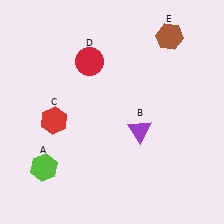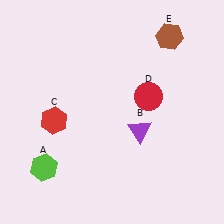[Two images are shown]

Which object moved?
The red circle (D) moved right.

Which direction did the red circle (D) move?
The red circle (D) moved right.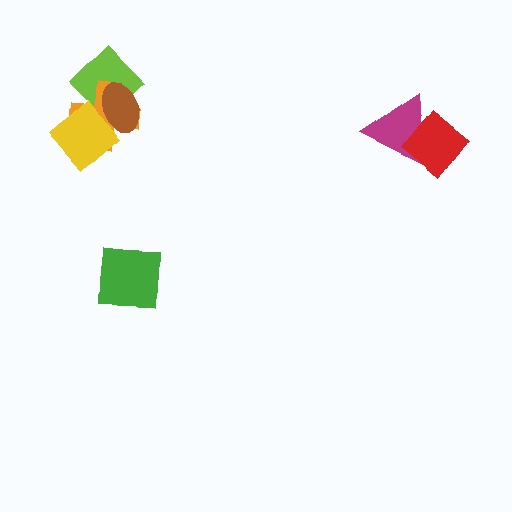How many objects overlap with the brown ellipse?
3 objects overlap with the brown ellipse.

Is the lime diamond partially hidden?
Yes, it is partially covered by another shape.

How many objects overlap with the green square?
0 objects overlap with the green square.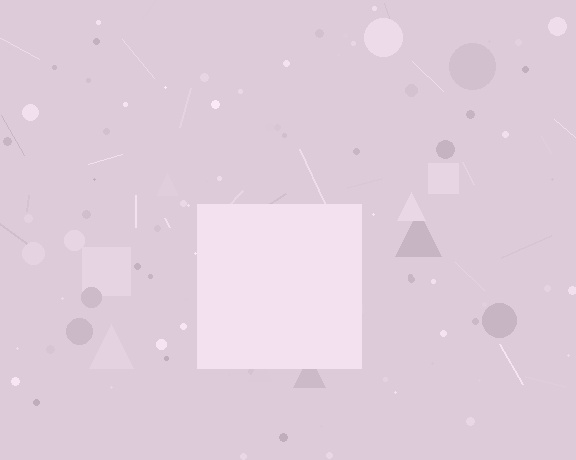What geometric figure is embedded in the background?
A square is embedded in the background.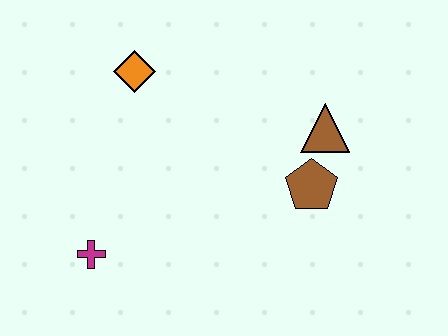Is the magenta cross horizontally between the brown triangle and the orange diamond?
No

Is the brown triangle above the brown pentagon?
Yes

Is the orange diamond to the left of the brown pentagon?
Yes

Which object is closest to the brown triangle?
The brown pentagon is closest to the brown triangle.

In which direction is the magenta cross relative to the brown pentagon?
The magenta cross is to the left of the brown pentagon.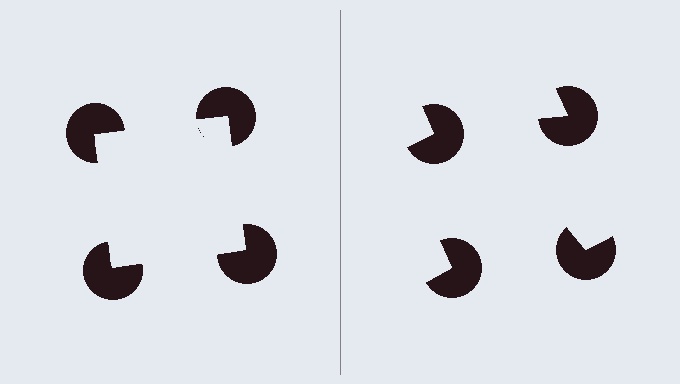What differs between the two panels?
The pac-man discs are positioned identically on both sides; only the wedge orientations differ. On the left they align to a square; on the right they are misaligned.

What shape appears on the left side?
An illusory square.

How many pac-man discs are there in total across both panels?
8 — 4 on each side.